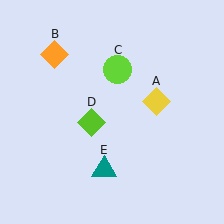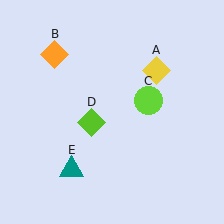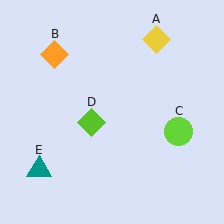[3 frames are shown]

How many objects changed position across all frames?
3 objects changed position: yellow diamond (object A), lime circle (object C), teal triangle (object E).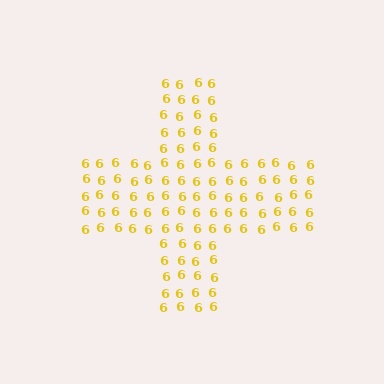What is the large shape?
The large shape is a cross.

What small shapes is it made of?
It is made of small digit 6's.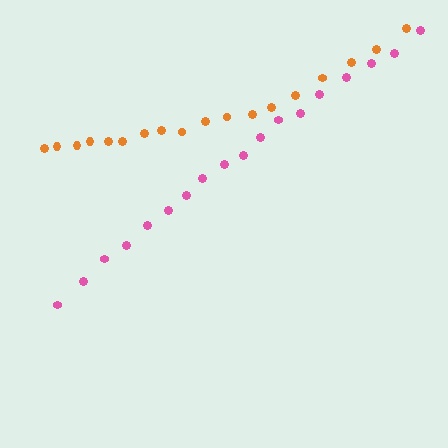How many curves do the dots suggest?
There are 2 distinct paths.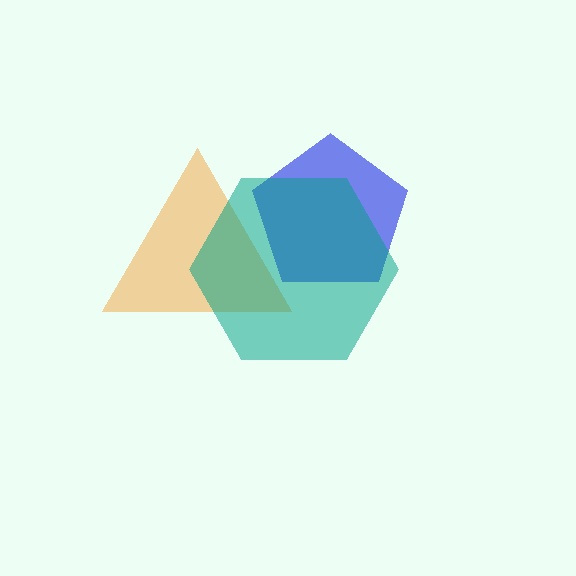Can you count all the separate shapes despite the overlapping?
Yes, there are 3 separate shapes.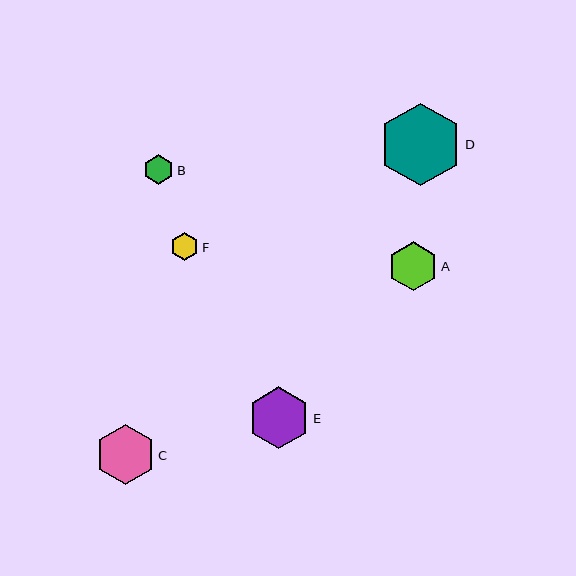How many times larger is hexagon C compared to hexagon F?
Hexagon C is approximately 2.2 times the size of hexagon F.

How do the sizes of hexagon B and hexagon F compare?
Hexagon B and hexagon F are approximately the same size.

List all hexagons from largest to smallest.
From largest to smallest: D, E, C, A, B, F.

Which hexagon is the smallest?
Hexagon F is the smallest with a size of approximately 28 pixels.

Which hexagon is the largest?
Hexagon D is the largest with a size of approximately 83 pixels.